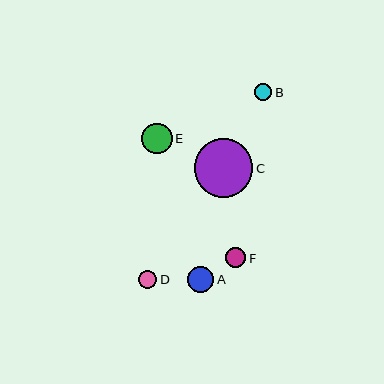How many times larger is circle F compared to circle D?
Circle F is approximately 1.1 times the size of circle D.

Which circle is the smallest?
Circle B is the smallest with a size of approximately 17 pixels.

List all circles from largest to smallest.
From largest to smallest: C, E, A, F, D, B.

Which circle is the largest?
Circle C is the largest with a size of approximately 59 pixels.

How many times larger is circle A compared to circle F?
Circle A is approximately 1.3 times the size of circle F.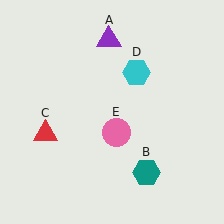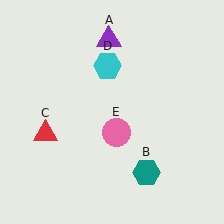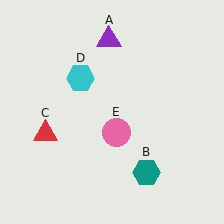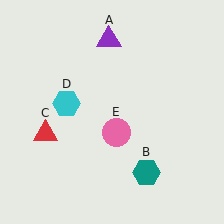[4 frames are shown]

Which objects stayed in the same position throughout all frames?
Purple triangle (object A) and teal hexagon (object B) and red triangle (object C) and pink circle (object E) remained stationary.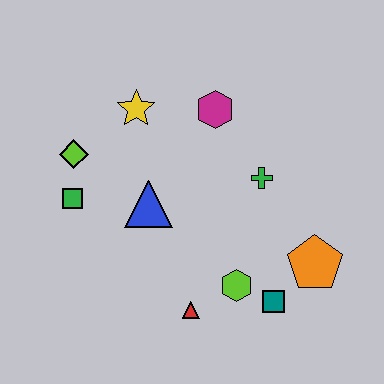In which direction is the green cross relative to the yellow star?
The green cross is to the right of the yellow star.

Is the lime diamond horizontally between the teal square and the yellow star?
No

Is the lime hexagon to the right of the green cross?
No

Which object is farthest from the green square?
The orange pentagon is farthest from the green square.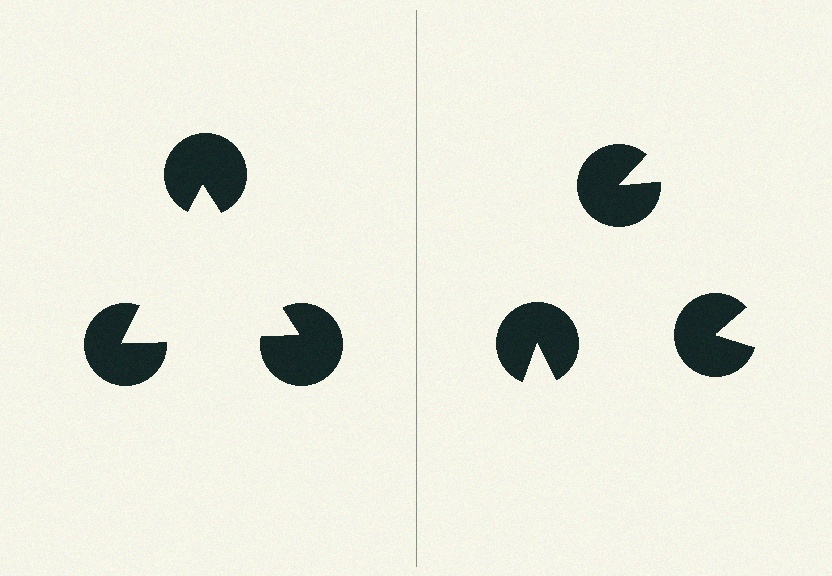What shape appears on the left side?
An illusory triangle.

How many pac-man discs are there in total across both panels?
6 — 3 on each side.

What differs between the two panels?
The pac-man discs are positioned identically on both sides; only the wedge orientations differ. On the left they align to a triangle; on the right they are misaligned.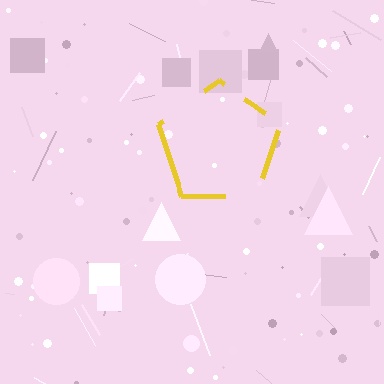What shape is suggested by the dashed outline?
The dashed outline suggests a pentagon.